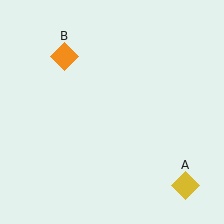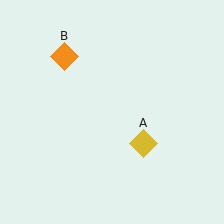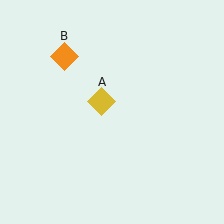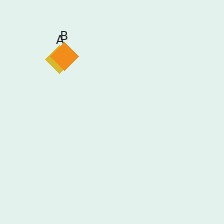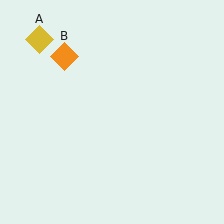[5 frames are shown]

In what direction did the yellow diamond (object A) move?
The yellow diamond (object A) moved up and to the left.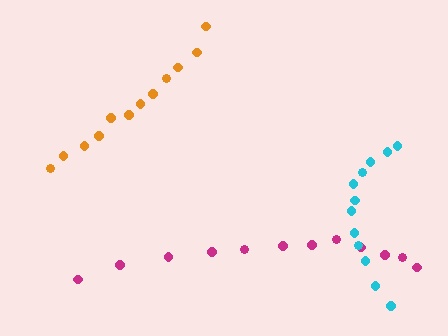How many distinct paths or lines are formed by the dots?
There are 3 distinct paths.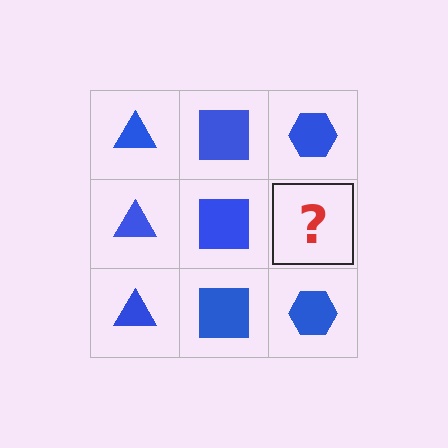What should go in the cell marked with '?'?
The missing cell should contain a blue hexagon.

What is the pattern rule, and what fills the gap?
The rule is that each column has a consistent shape. The gap should be filled with a blue hexagon.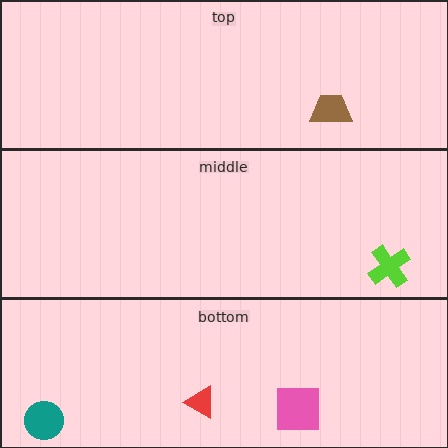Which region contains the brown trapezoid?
The top region.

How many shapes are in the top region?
1.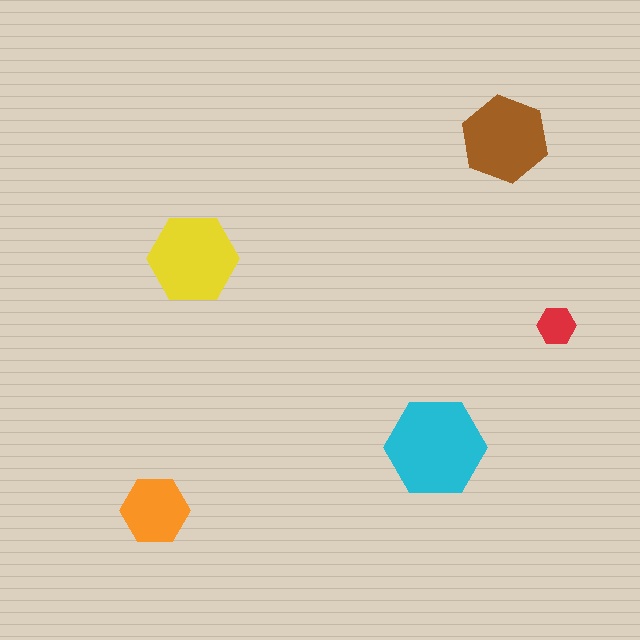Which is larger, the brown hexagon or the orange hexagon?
The brown one.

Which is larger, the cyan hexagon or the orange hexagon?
The cyan one.